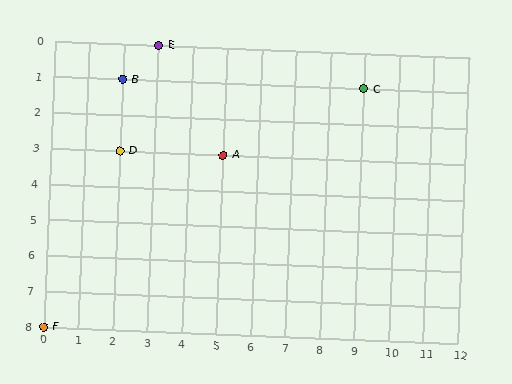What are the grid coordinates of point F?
Point F is at grid coordinates (0, 8).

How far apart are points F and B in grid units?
Points F and B are 2 columns and 7 rows apart (about 7.3 grid units diagonally).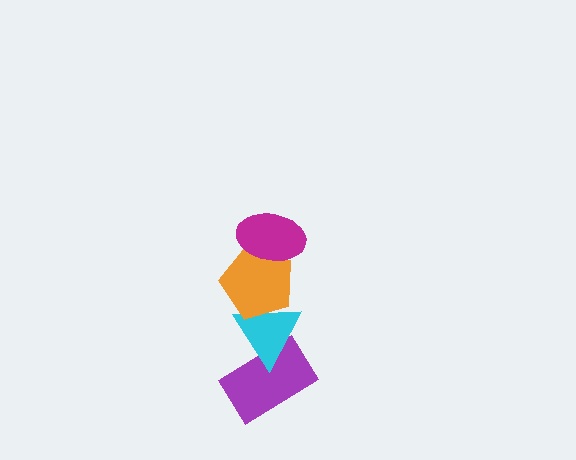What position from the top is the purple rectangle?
The purple rectangle is 4th from the top.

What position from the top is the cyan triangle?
The cyan triangle is 3rd from the top.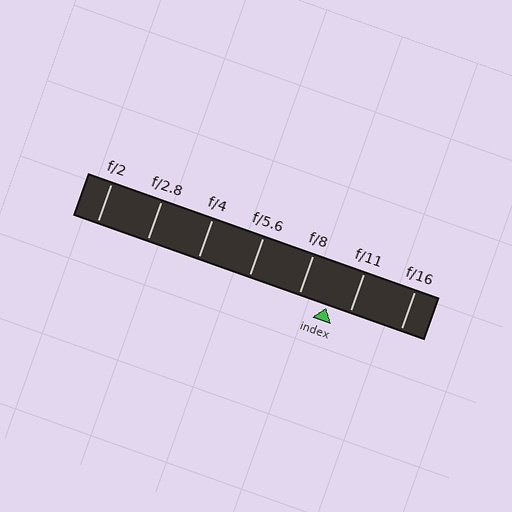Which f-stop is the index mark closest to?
The index mark is closest to f/11.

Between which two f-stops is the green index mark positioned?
The index mark is between f/8 and f/11.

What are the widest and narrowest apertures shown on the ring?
The widest aperture shown is f/2 and the narrowest is f/16.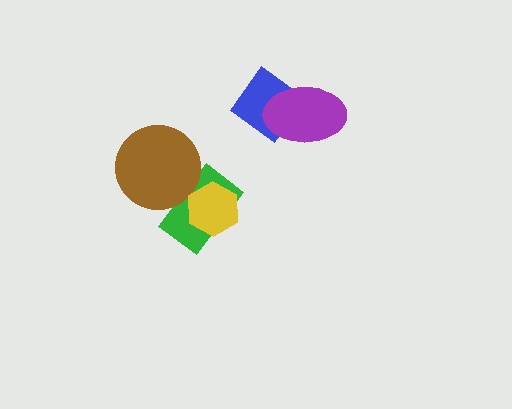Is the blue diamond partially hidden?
Yes, it is partially covered by another shape.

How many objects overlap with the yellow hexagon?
1 object overlaps with the yellow hexagon.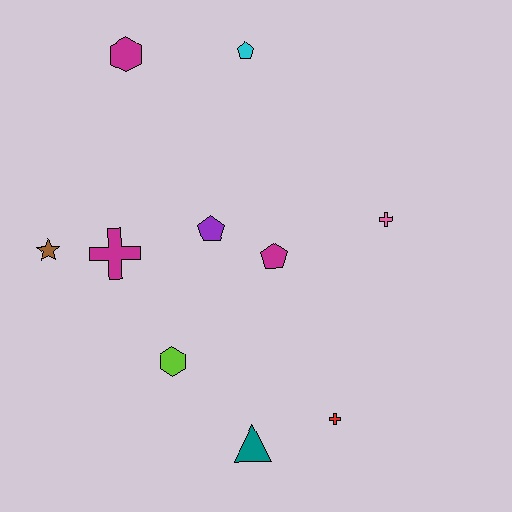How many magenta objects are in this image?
There are 3 magenta objects.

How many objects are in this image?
There are 10 objects.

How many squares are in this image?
There are no squares.